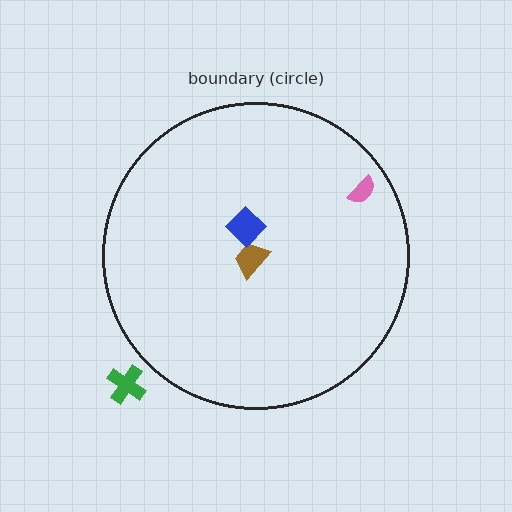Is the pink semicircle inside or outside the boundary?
Inside.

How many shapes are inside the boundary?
3 inside, 1 outside.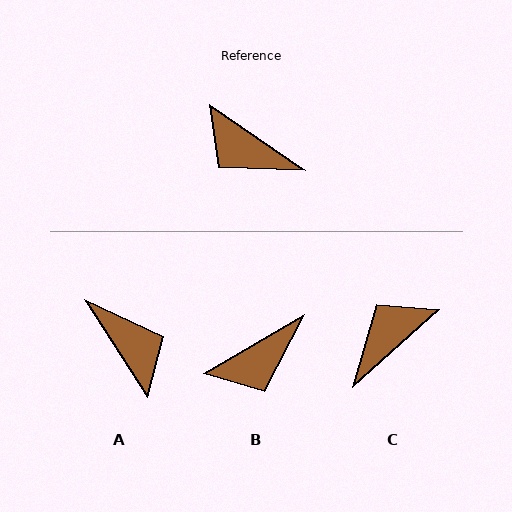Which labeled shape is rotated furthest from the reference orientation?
A, about 158 degrees away.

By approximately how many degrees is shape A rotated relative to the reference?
Approximately 158 degrees counter-clockwise.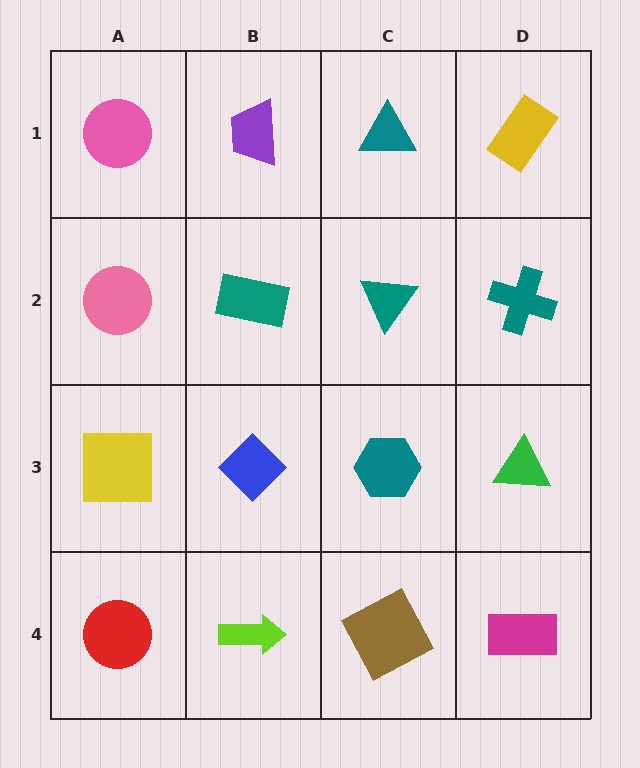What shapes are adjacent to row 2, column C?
A teal triangle (row 1, column C), a teal hexagon (row 3, column C), a teal rectangle (row 2, column B), a teal cross (row 2, column D).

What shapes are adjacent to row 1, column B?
A teal rectangle (row 2, column B), a pink circle (row 1, column A), a teal triangle (row 1, column C).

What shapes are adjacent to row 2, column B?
A purple trapezoid (row 1, column B), a blue diamond (row 3, column B), a pink circle (row 2, column A), a teal triangle (row 2, column C).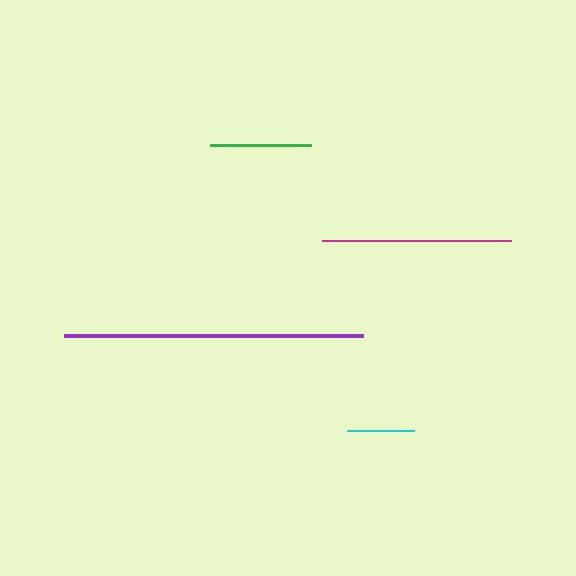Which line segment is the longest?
The purple line is the longest at approximately 299 pixels.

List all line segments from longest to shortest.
From longest to shortest: purple, magenta, green, cyan.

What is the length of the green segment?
The green segment is approximately 102 pixels long.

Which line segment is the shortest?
The cyan line is the shortest at approximately 67 pixels.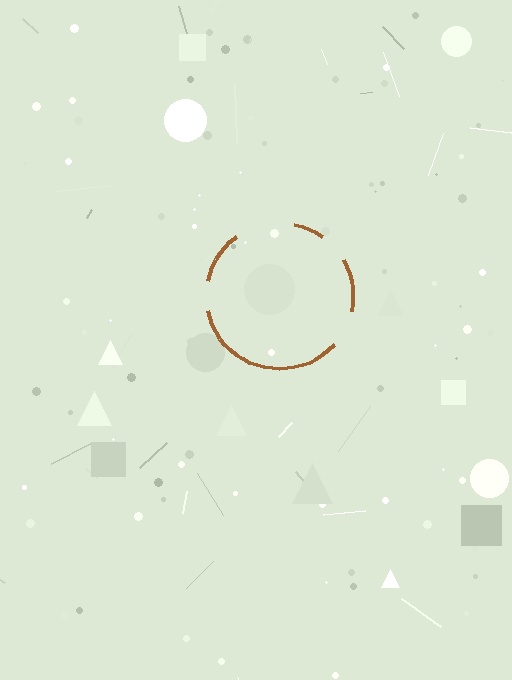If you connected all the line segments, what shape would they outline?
They would outline a circle.